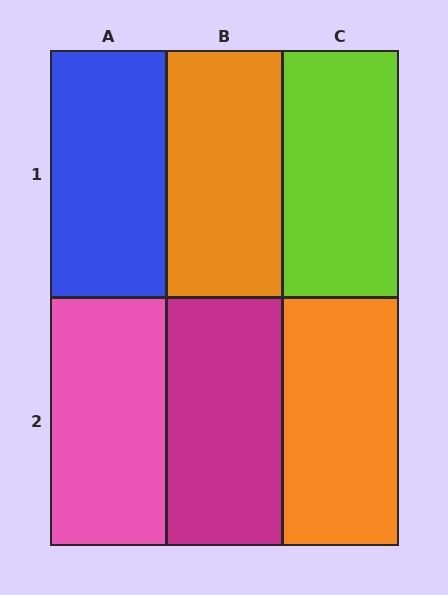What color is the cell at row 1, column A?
Blue.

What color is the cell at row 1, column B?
Orange.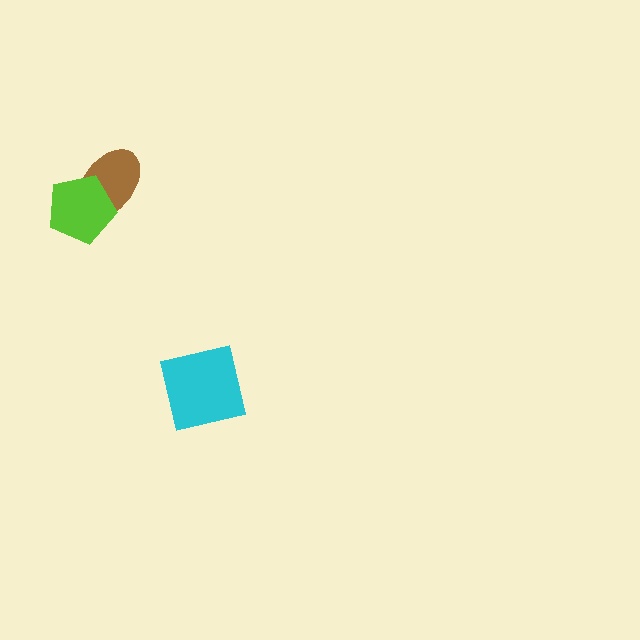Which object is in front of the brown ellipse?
The lime pentagon is in front of the brown ellipse.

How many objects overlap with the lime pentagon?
1 object overlaps with the lime pentagon.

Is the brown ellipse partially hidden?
Yes, it is partially covered by another shape.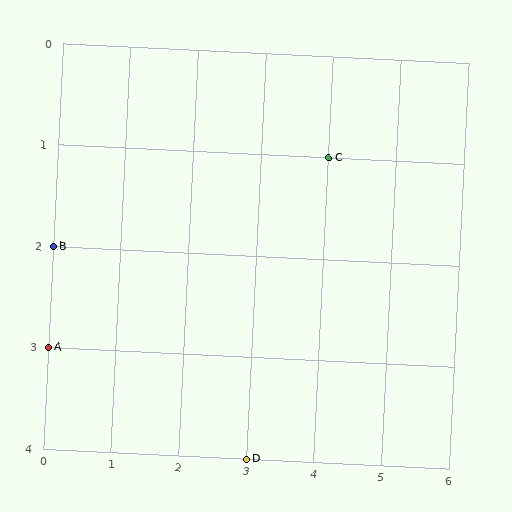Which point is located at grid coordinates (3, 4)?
Point D is at (3, 4).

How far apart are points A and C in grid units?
Points A and C are 4 columns and 2 rows apart (about 4.5 grid units diagonally).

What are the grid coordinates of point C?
Point C is at grid coordinates (4, 1).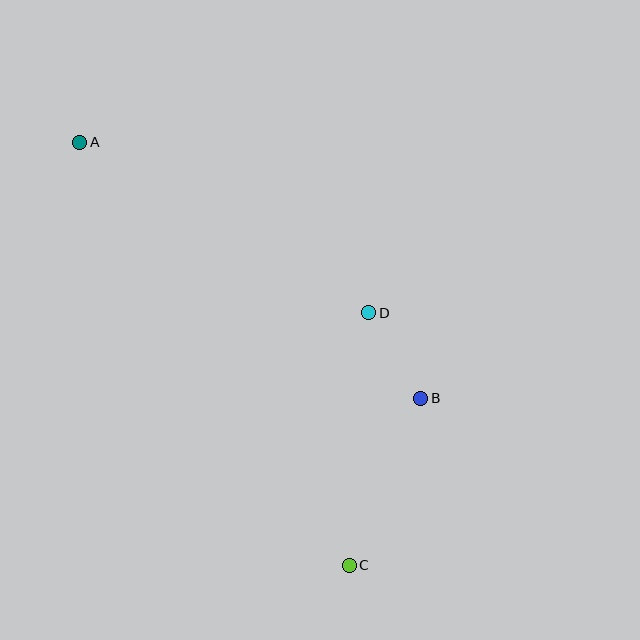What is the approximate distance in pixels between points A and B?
The distance between A and B is approximately 426 pixels.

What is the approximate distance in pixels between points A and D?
The distance between A and D is approximately 336 pixels.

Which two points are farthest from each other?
Points A and C are farthest from each other.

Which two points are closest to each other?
Points B and D are closest to each other.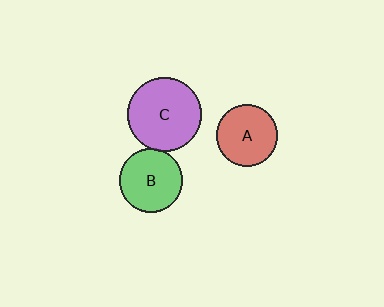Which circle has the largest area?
Circle C (purple).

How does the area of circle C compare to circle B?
Approximately 1.4 times.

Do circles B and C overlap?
Yes.